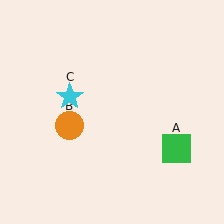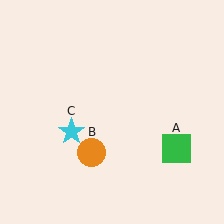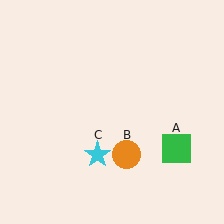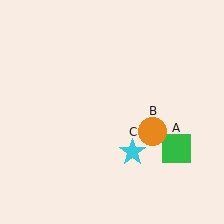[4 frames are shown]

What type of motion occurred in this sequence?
The orange circle (object B), cyan star (object C) rotated counterclockwise around the center of the scene.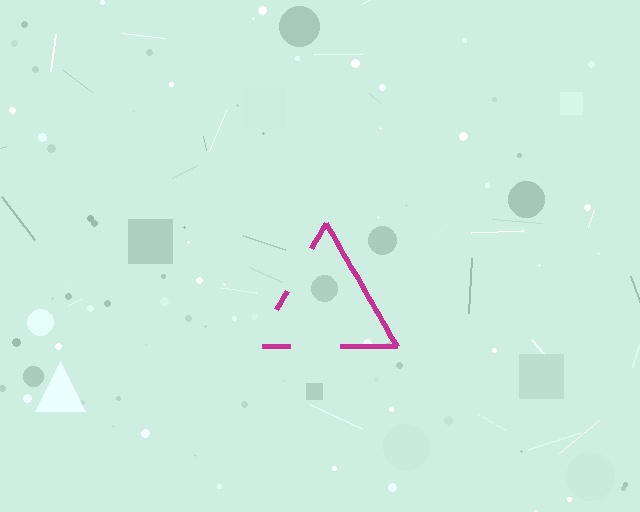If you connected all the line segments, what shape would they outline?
They would outline a triangle.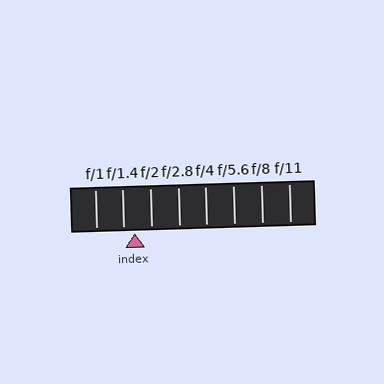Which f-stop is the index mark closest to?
The index mark is closest to f/1.4.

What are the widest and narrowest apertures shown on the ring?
The widest aperture shown is f/1 and the narrowest is f/11.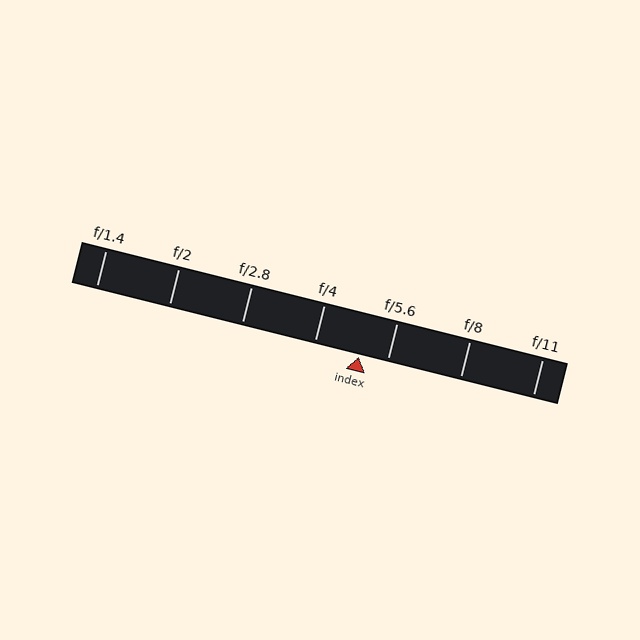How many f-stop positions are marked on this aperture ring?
There are 7 f-stop positions marked.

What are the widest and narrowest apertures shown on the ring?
The widest aperture shown is f/1.4 and the narrowest is f/11.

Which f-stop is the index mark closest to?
The index mark is closest to f/5.6.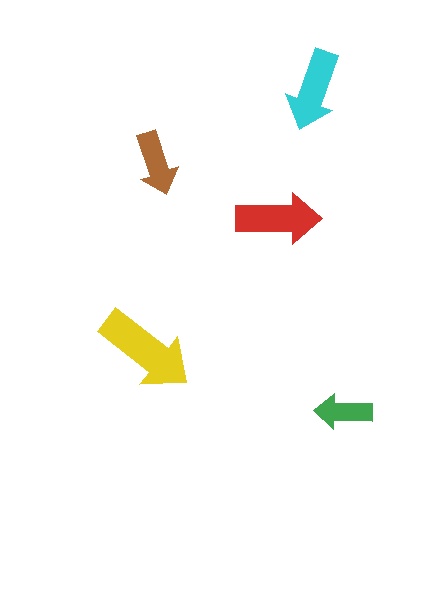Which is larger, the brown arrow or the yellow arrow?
The yellow one.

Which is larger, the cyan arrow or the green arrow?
The cyan one.